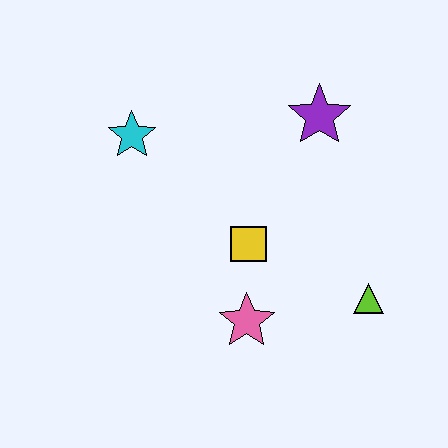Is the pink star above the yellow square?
No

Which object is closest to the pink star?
The yellow square is closest to the pink star.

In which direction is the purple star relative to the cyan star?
The purple star is to the right of the cyan star.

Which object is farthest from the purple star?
The pink star is farthest from the purple star.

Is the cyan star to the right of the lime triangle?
No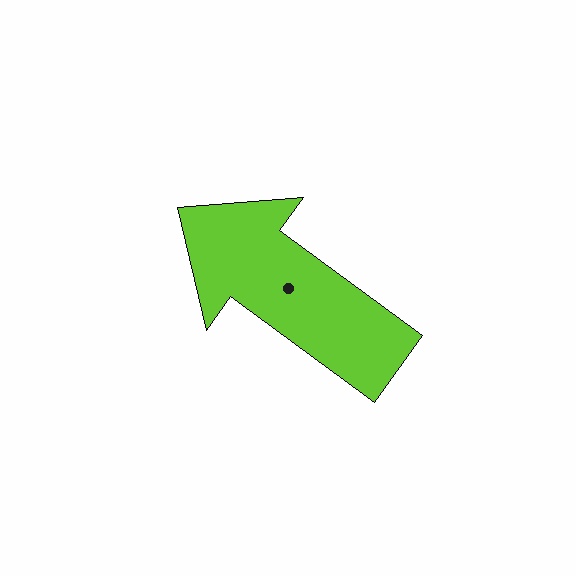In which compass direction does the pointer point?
Northwest.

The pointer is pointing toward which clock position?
Roughly 10 o'clock.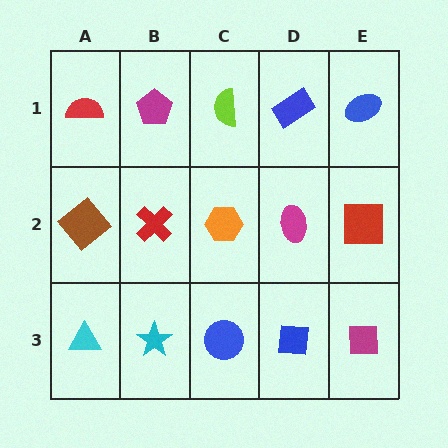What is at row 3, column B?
A cyan star.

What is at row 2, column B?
A red cross.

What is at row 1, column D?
A blue rectangle.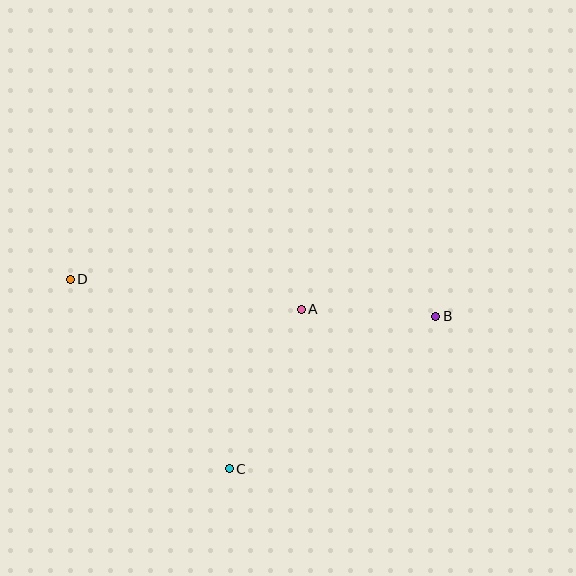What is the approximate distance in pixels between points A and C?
The distance between A and C is approximately 175 pixels.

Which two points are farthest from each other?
Points B and D are farthest from each other.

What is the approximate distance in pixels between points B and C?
The distance between B and C is approximately 257 pixels.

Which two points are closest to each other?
Points A and B are closest to each other.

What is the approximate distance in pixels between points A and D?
The distance between A and D is approximately 233 pixels.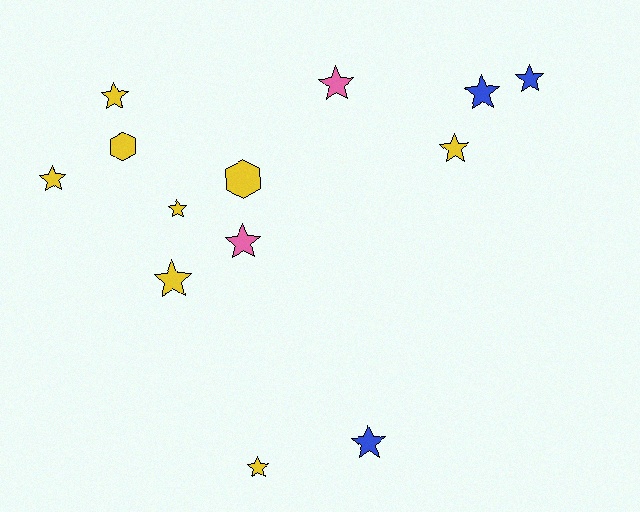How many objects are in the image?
There are 13 objects.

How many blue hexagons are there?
There are no blue hexagons.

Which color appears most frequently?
Yellow, with 8 objects.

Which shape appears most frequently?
Star, with 11 objects.